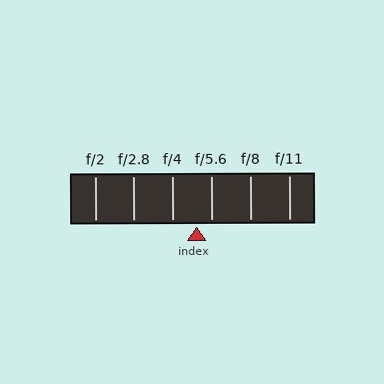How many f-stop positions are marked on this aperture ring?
There are 6 f-stop positions marked.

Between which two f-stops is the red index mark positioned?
The index mark is between f/4 and f/5.6.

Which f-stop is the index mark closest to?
The index mark is closest to f/5.6.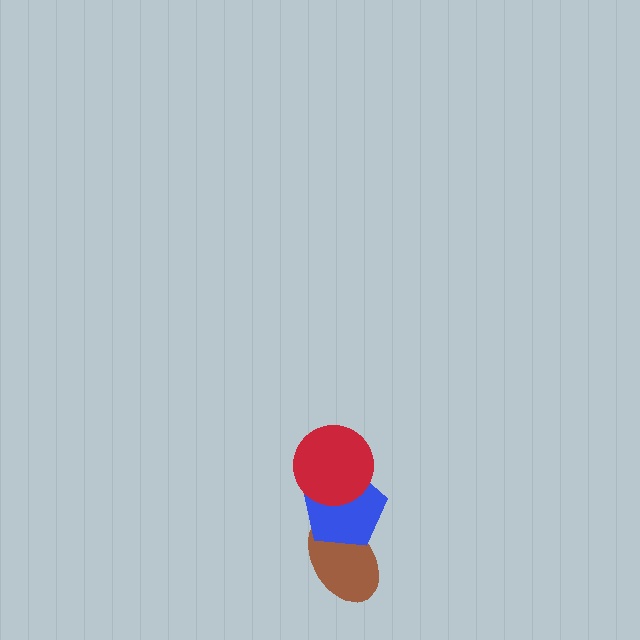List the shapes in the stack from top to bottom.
From top to bottom: the red circle, the blue pentagon, the brown ellipse.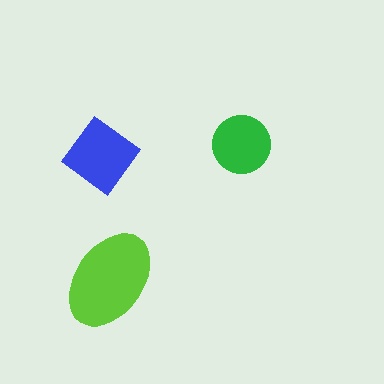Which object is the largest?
The lime ellipse.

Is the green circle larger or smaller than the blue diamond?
Smaller.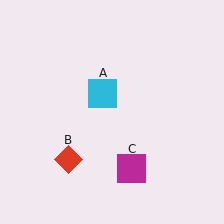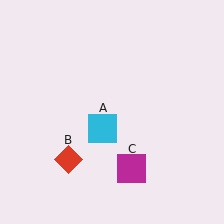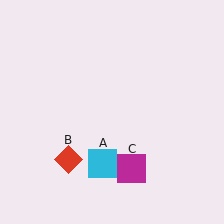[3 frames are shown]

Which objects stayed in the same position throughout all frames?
Red diamond (object B) and magenta square (object C) remained stationary.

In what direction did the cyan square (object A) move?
The cyan square (object A) moved down.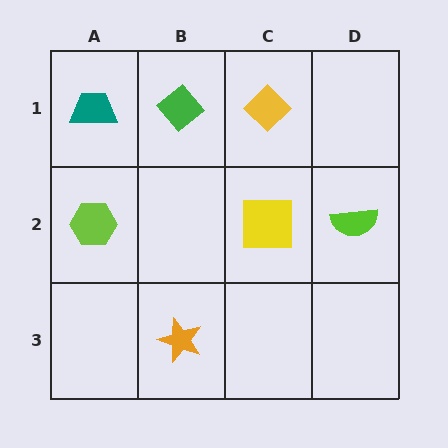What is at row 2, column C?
A yellow square.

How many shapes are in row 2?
3 shapes.